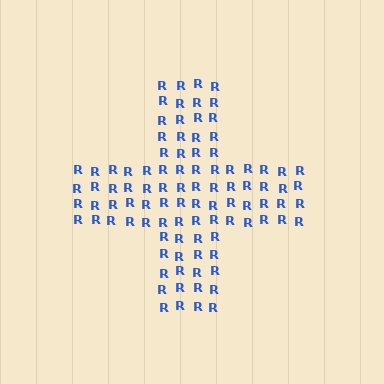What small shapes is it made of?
It is made of small letter R's.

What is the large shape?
The large shape is a cross.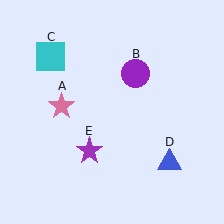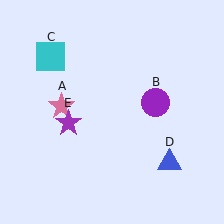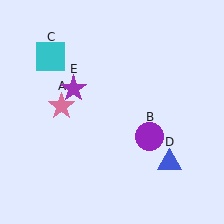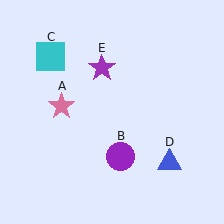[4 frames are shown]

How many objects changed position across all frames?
2 objects changed position: purple circle (object B), purple star (object E).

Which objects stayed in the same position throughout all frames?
Pink star (object A) and cyan square (object C) and blue triangle (object D) remained stationary.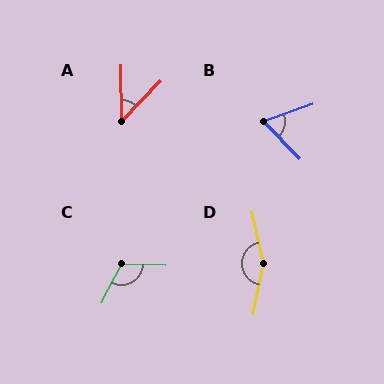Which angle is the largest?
D, at approximately 156 degrees.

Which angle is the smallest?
A, at approximately 44 degrees.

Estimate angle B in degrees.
Approximately 65 degrees.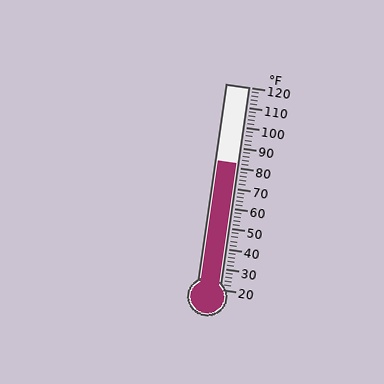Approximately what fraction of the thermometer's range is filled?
The thermometer is filled to approximately 60% of its range.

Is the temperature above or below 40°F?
The temperature is above 40°F.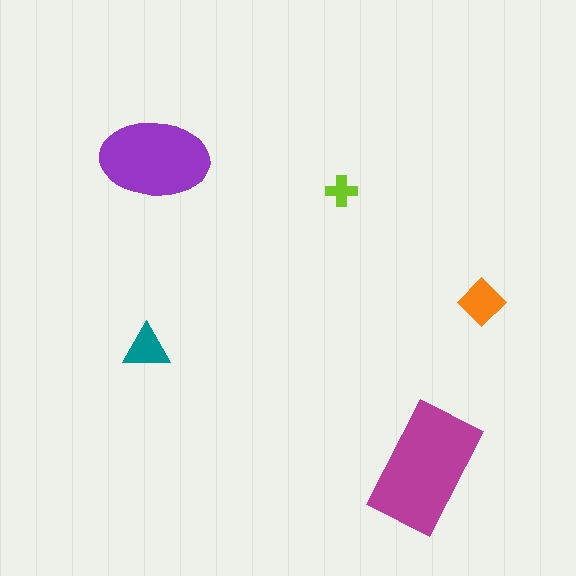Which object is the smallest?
The lime cross.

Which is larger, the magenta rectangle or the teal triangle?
The magenta rectangle.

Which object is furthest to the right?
The orange diamond is rightmost.